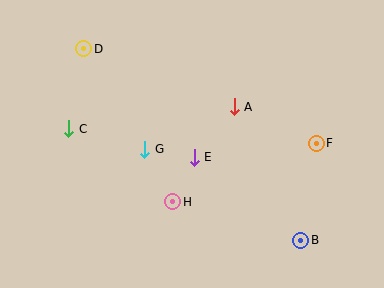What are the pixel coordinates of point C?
Point C is at (69, 129).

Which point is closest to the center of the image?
Point E at (194, 157) is closest to the center.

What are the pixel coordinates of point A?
Point A is at (234, 107).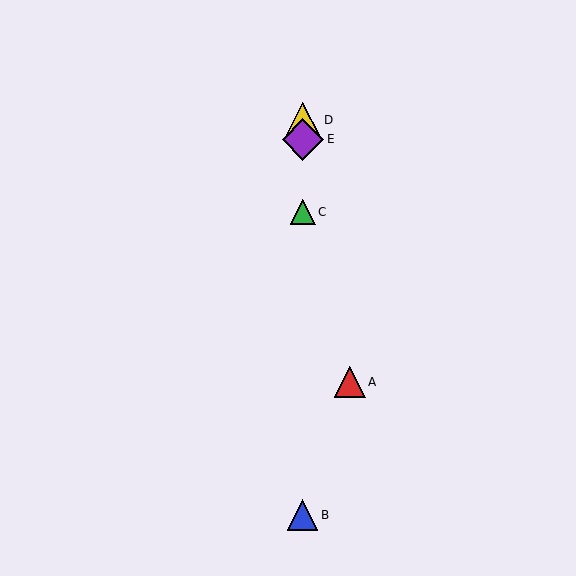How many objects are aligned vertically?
4 objects (B, C, D, E) are aligned vertically.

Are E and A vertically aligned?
No, E is at x≈303 and A is at x≈350.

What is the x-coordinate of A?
Object A is at x≈350.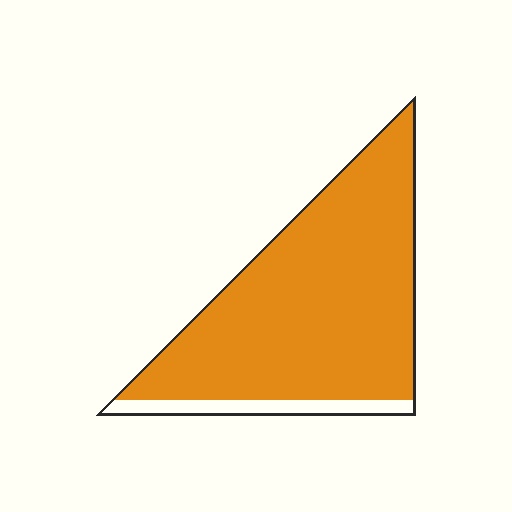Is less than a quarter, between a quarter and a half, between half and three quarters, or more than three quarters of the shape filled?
More than three quarters.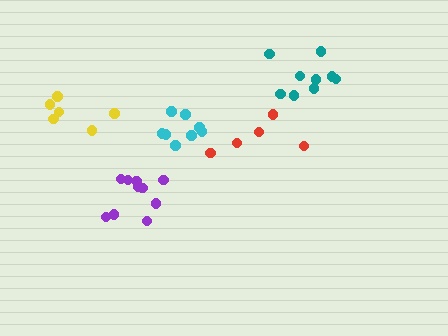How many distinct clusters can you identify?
There are 5 distinct clusters.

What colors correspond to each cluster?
The clusters are colored: yellow, purple, teal, cyan, red.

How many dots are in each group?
Group 1: 6 dots, Group 2: 10 dots, Group 3: 9 dots, Group 4: 8 dots, Group 5: 5 dots (38 total).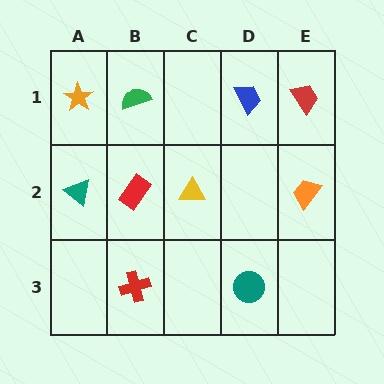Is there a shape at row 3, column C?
No, that cell is empty.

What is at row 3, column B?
A red cross.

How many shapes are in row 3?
2 shapes.